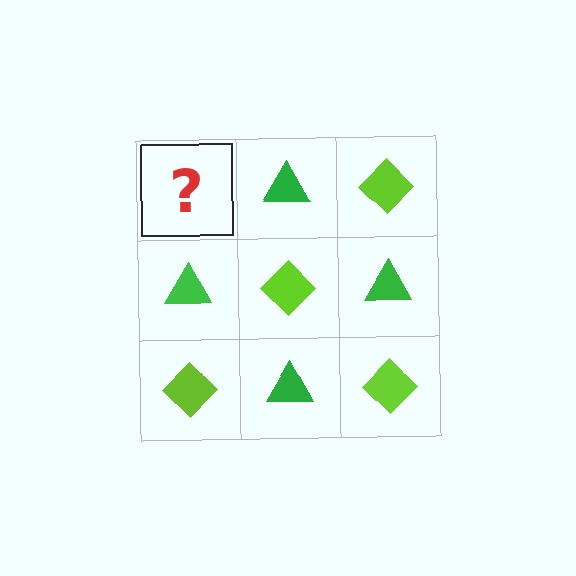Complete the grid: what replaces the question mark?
The question mark should be replaced with a lime diamond.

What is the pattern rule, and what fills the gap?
The rule is that it alternates lime diamond and green triangle in a checkerboard pattern. The gap should be filled with a lime diamond.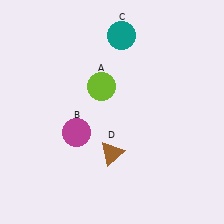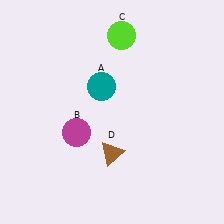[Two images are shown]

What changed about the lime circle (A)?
In Image 1, A is lime. In Image 2, it changed to teal.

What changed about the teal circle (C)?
In Image 1, C is teal. In Image 2, it changed to lime.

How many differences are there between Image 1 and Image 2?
There are 2 differences between the two images.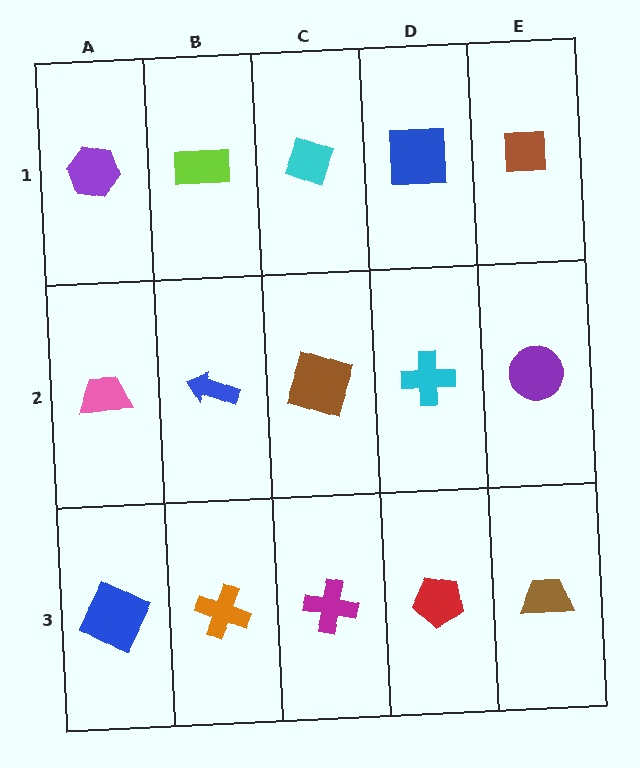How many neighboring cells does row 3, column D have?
3.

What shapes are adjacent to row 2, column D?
A blue square (row 1, column D), a red pentagon (row 3, column D), a brown square (row 2, column C), a purple circle (row 2, column E).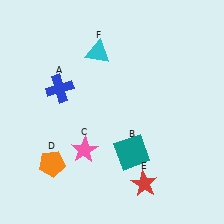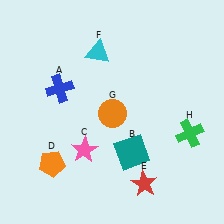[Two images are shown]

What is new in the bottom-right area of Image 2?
A green cross (H) was added in the bottom-right area of Image 2.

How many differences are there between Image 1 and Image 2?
There are 2 differences between the two images.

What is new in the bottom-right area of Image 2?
An orange circle (G) was added in the bottom-right area of Image 2.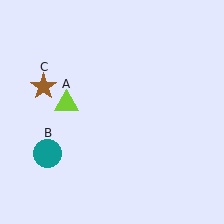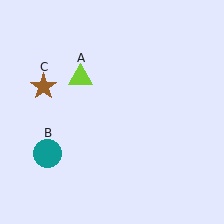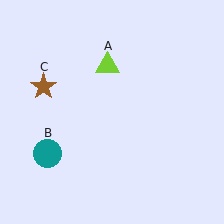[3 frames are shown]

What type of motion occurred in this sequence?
The lime triangle (object A) rotated clockwise around the center of the scene.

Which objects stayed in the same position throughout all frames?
Teal circle (object B) and brown star (object C) remained stationary.